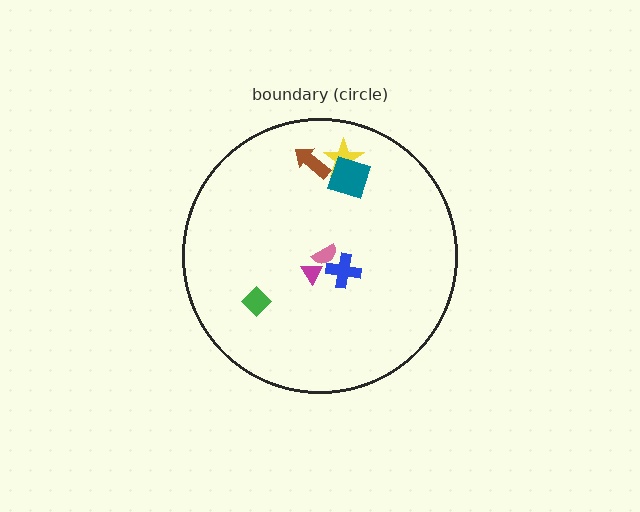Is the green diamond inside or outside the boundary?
Inside.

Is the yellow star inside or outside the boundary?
Inside.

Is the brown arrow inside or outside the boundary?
Inside.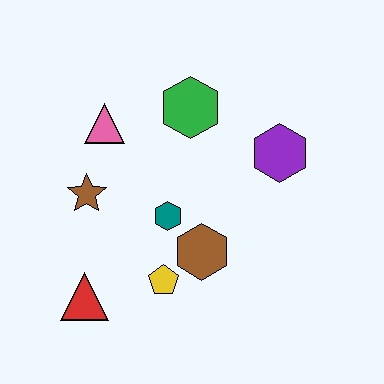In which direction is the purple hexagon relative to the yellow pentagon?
The purple hexagon is above the yellow pentagon.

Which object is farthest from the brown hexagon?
The pink triangle is farthest from the brown hexagon.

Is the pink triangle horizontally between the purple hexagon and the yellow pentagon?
No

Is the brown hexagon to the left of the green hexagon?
No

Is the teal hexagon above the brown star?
No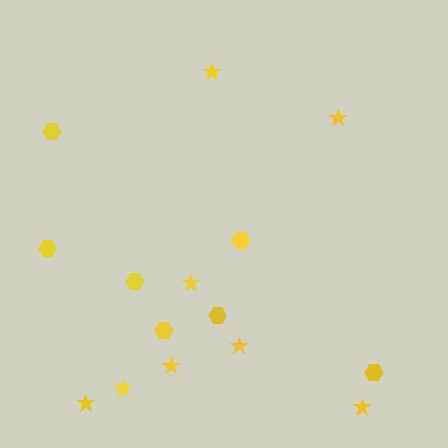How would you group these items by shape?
There are 2 groups: one group of hexagons (7) and one group of stars (8).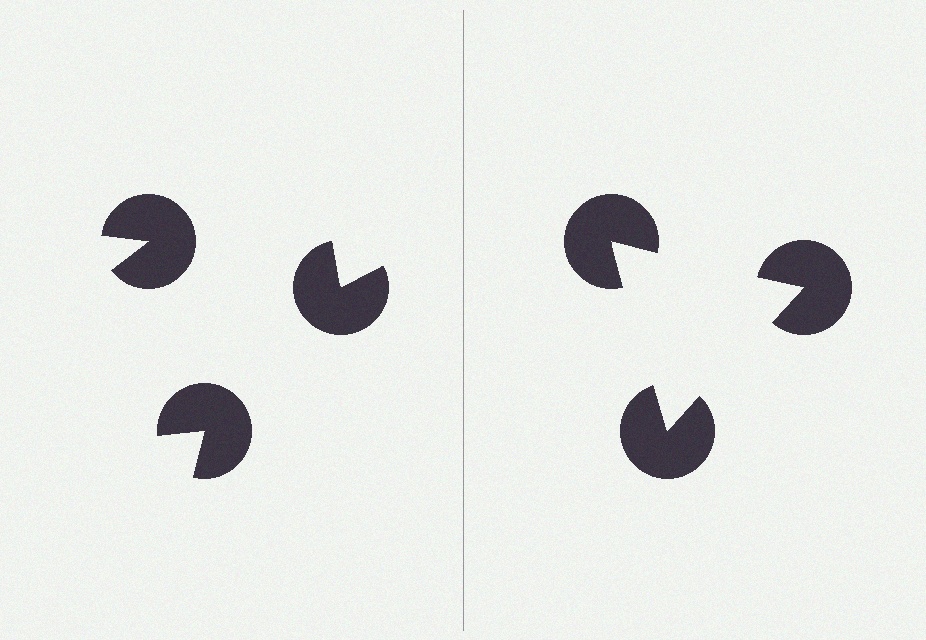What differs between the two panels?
The pac-man discs are positioned identically on both sides; only the wedge orientations differ. On the right they align to a triangle; on the left they are misaligned.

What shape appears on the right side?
An illusory triangle.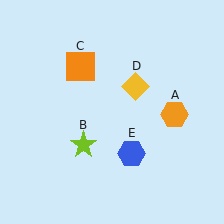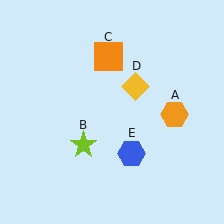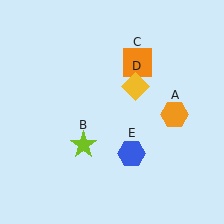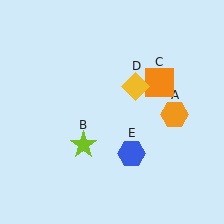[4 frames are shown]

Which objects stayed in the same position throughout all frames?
Orange hexagon (object A) and lime star (object B) and yellow diamond (object D) and blue hexagon (object E) remained stationary.